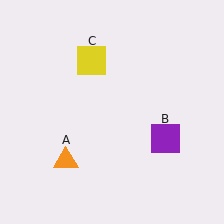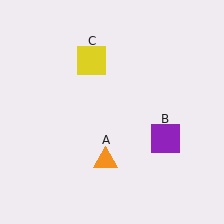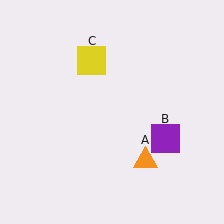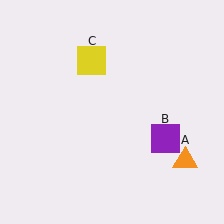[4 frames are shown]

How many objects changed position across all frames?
1 object changed position: orange triangle (object A).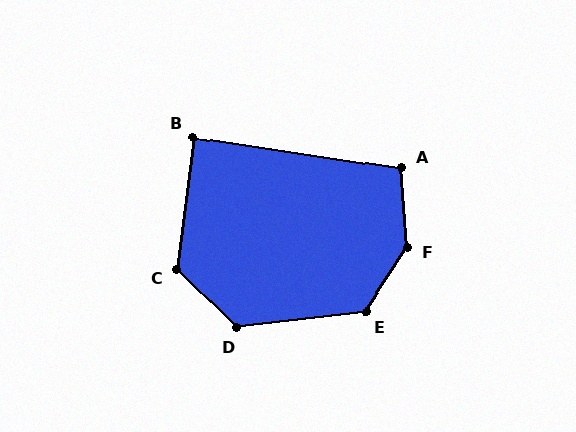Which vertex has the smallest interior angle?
B, at approximately 89 degrees.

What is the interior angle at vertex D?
Approximately 128 degrees (obtuse).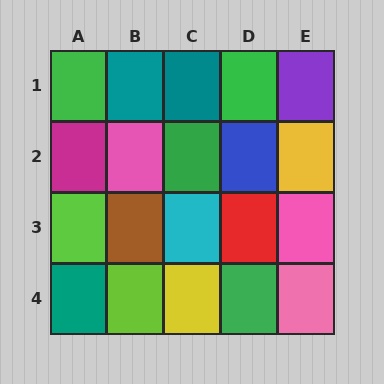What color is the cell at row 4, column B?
Lime.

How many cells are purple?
1 cell is purple.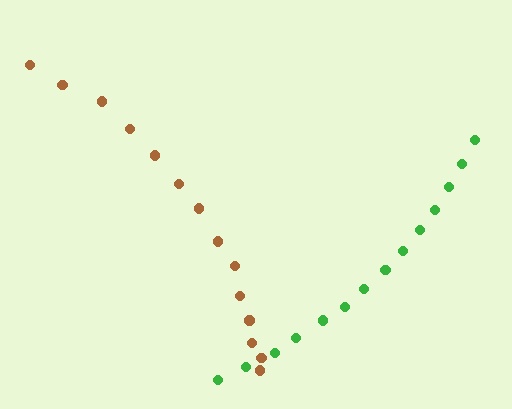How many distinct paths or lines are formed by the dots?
There are 2 distinct paths.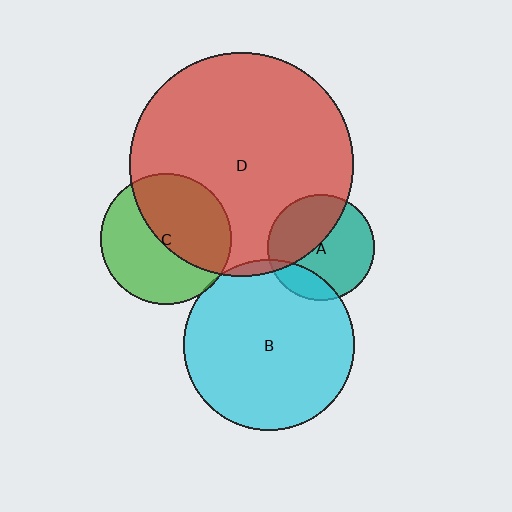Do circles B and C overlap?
Yes.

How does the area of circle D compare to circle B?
Approximately 1.7 times.